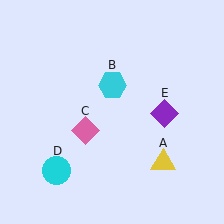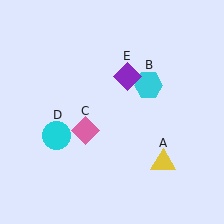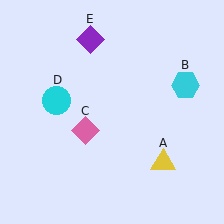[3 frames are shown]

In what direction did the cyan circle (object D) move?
The cyan circle (object D) moved up.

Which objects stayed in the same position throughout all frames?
Yellow triangle (object A) and pink diamond (object C) remained stationary.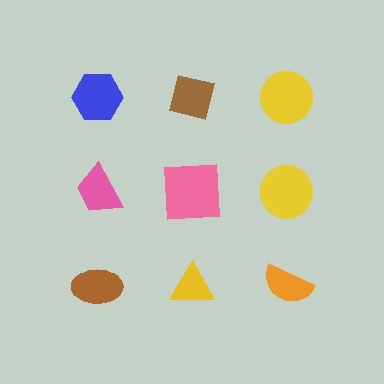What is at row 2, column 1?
A pink trapezoid.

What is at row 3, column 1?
A brown ellipse.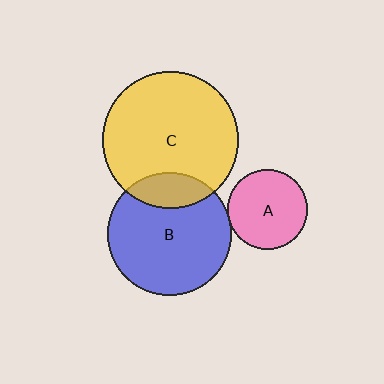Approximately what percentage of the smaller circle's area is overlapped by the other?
Approximately 20%.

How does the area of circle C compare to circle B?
Approximately 1.2 times.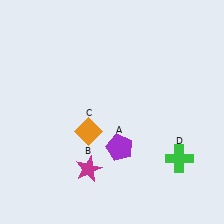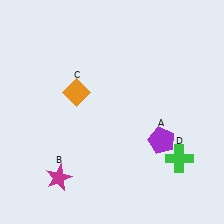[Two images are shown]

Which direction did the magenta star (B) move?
The magenta star (B) moved left.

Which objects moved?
The objects that moved are: the purple pentagon (A), the magenta star (B), the orange diamond (C).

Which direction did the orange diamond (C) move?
The orange diamond (C) moved up.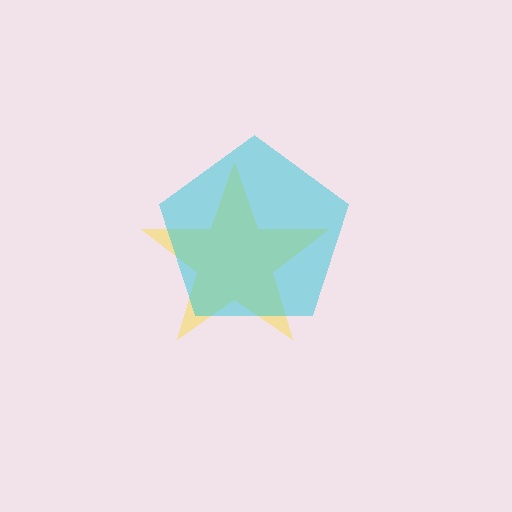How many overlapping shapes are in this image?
There are 2 overlapping shapes in the image.